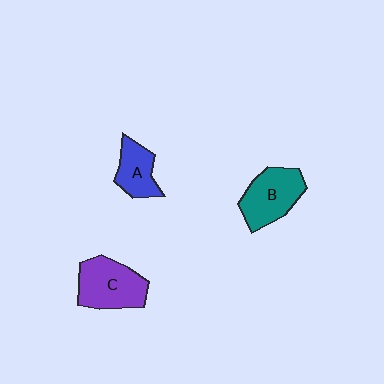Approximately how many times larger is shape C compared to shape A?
Approximately 1.6 times.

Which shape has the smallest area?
Shape A (blue).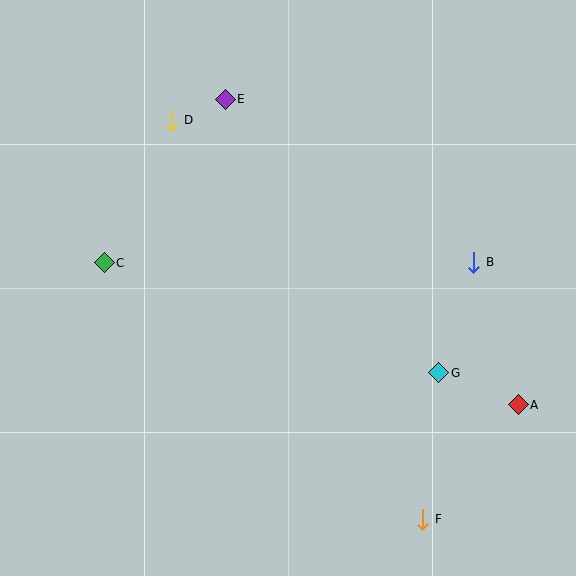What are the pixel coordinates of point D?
Point D is at (172, 120).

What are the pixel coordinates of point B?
Point B is at (474, 262).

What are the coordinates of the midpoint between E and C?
The midpoint between E and C is at (165, 181).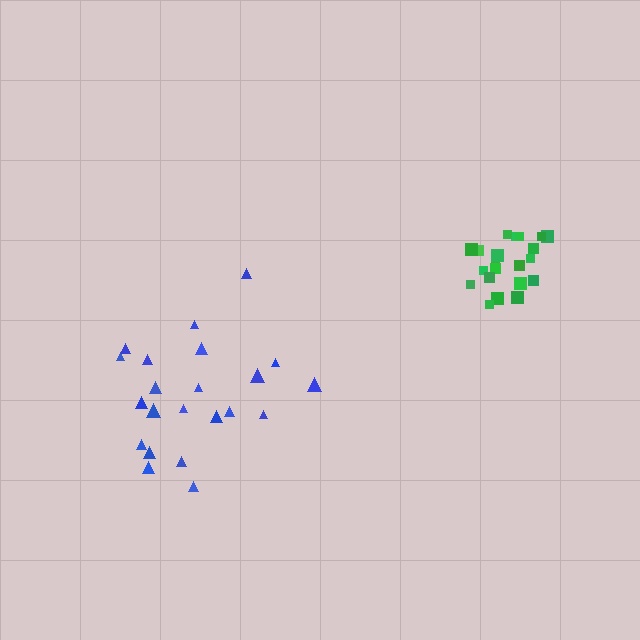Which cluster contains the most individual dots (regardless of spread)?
Blue (22).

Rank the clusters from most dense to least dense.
green, blue.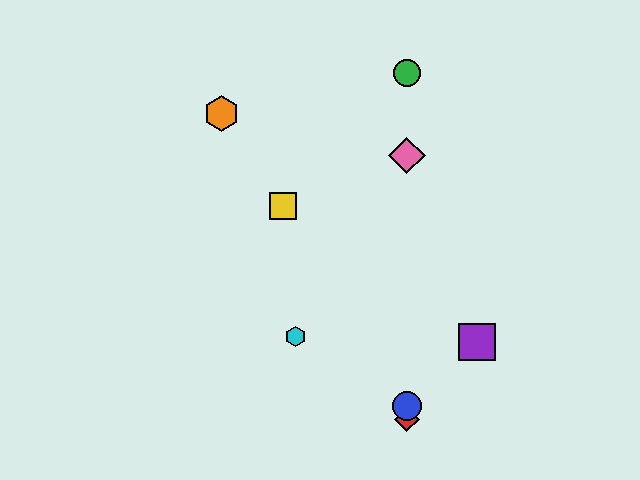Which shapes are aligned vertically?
The red diamond, the blue circle, the green circle, the pink diamond are aligned vertically.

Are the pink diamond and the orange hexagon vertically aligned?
No, the pink diamond is at x≈407 and the orange hexagon is at x≈221.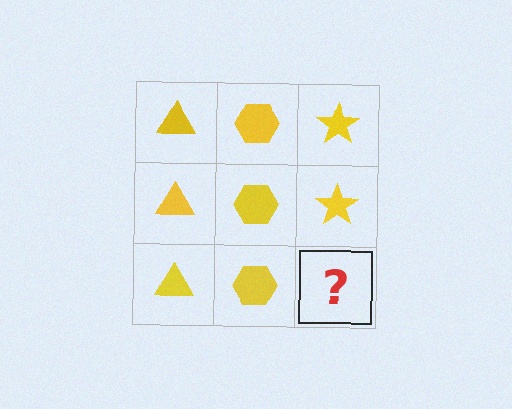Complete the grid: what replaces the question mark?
The question mark should be replaced with a yellow star.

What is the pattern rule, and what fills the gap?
The rule is that each column has a consistent shape. The gap should be filled with a yellow star.